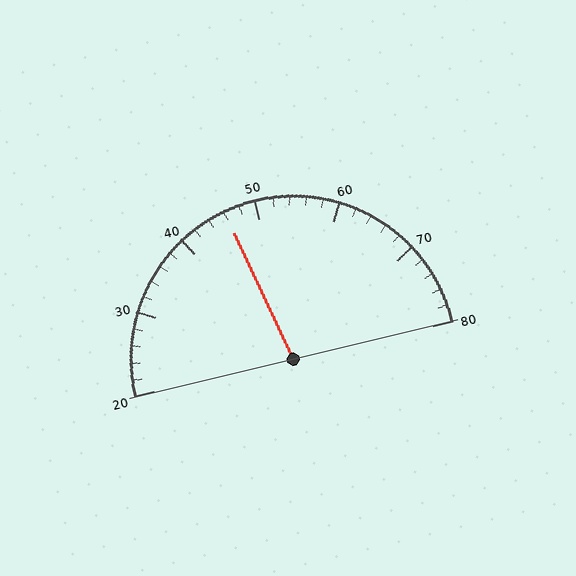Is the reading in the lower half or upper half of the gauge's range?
The reading is in the lower half of the range (20 to 80).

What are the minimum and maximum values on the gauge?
The gauge ranges from 20 to 80.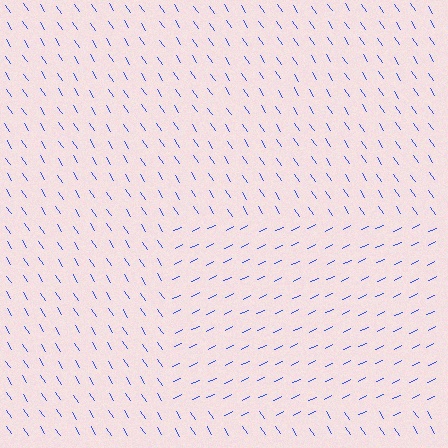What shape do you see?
I see a rectangle.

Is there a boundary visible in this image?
Yes, there is a texture boundary formed by a change in line orientation.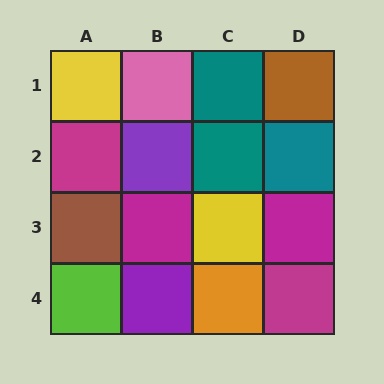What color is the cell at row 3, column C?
Yellow.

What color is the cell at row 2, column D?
Teal.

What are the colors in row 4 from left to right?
Lime, purple, orange, magenta.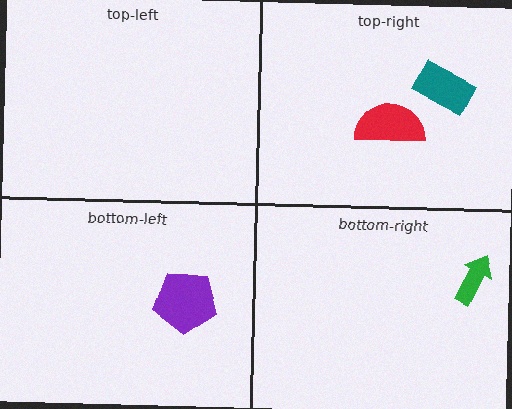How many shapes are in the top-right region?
2.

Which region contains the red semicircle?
The top-right region.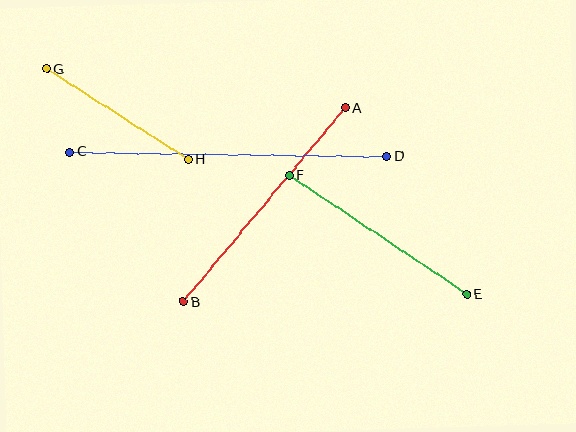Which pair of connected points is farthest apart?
Points C and D are farthest apart.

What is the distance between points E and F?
The distance is approximately 214 pixels.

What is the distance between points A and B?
The distance is approximately 252 pixels.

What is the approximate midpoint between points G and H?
The midpoint is at approximately (118, 114) pixels.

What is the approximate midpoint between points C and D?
The midpoint is at approximately (228, 154) pixels.